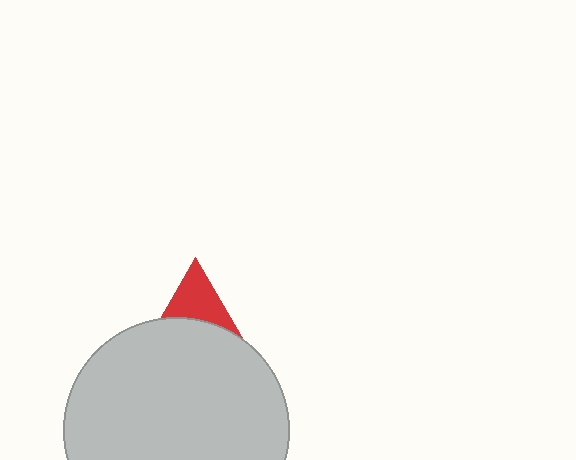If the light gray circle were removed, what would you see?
You would see the complete red triangle.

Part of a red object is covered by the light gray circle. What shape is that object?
It is a triangle.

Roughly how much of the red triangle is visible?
A small part of it is visible (roughly 39%).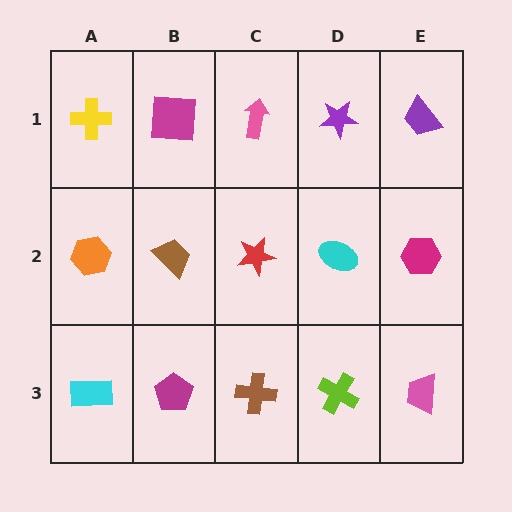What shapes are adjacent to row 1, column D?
A cyan ellipse (row 2, column D), a pink arrow (row 1, column C), a purple trapezoid (row 1, column E).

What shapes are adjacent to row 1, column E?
A magenta hexagon (row 2, column E), a purple star (row 1, column D).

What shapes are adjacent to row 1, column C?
A red star (row 2, column C), a magenta square (row 1, column B), a purple star (row 1, column D).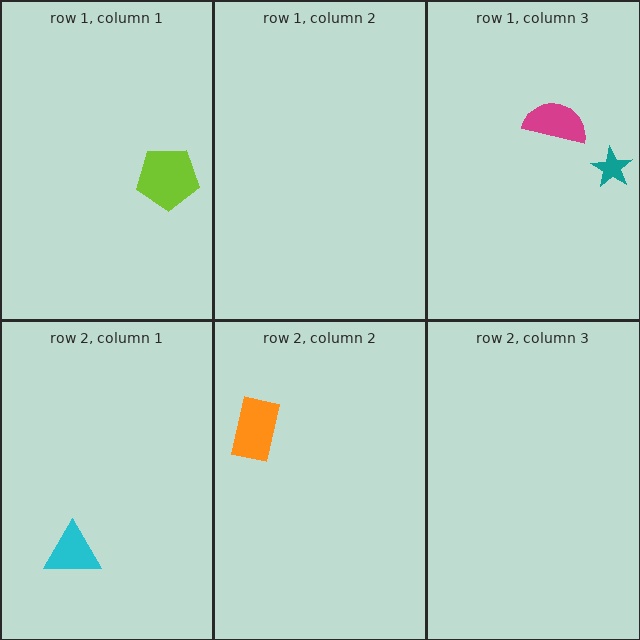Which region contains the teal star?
The row 1, column 3 region.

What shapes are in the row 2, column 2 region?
The orange rectangle.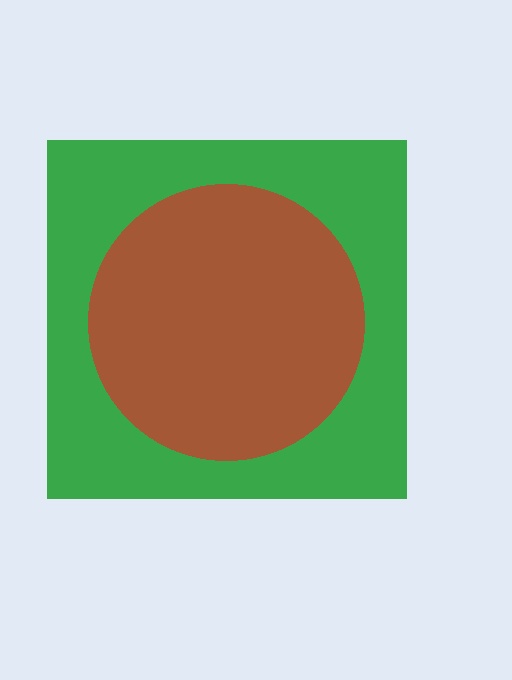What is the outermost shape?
The green square.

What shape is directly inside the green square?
The brown circle.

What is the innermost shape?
The brown circle.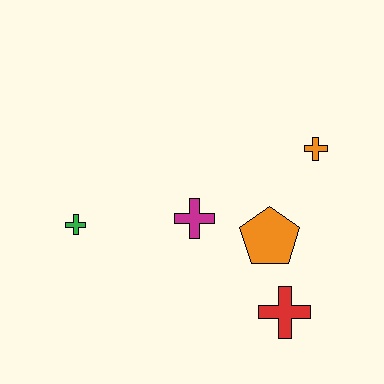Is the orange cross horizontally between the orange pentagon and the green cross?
No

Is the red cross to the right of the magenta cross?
Yes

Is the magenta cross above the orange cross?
No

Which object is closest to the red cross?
The orange pentagon is closest to the red cross.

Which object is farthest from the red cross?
The green cross is farthest from the red cross.